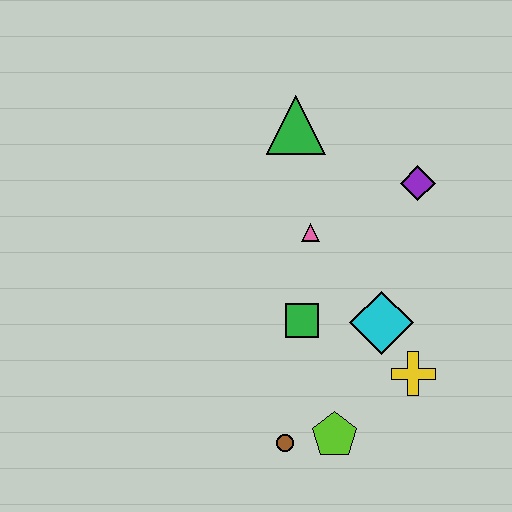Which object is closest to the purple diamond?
The pink triangle is closest to the purple diamond.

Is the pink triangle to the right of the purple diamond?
No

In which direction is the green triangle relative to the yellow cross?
The green triangle is above the yellow cross.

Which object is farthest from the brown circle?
The green triangle is farthest from the brown circle.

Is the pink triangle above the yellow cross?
Yes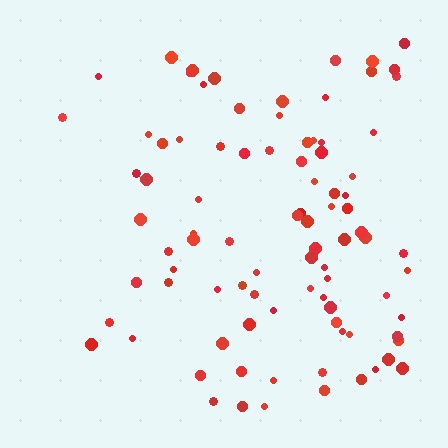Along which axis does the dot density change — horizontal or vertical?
Horizontal.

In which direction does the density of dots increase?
From left to right, with the right side densest.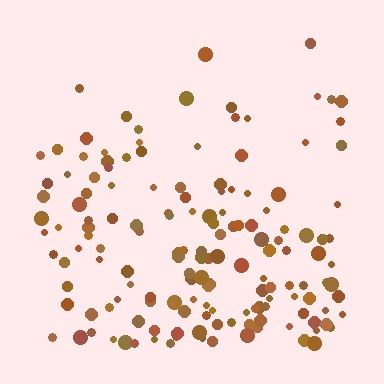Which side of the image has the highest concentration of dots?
The bottom.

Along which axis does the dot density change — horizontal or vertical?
Vertical.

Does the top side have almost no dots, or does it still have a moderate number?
Still a moderate number, just noticeably fewer than the bottom.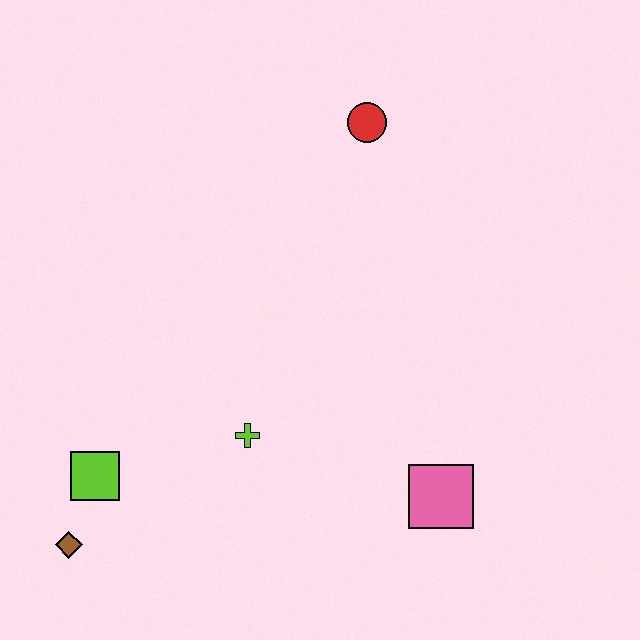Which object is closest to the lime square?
The brown diamond is closest to the lime square.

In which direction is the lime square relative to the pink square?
The lime square is to the left of the pink square.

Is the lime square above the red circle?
No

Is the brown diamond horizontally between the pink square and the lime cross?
No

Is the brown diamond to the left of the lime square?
Yes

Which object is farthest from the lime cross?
The red circle is farthest from the lime cross.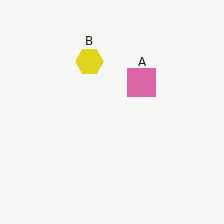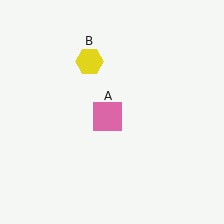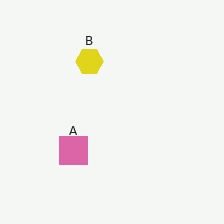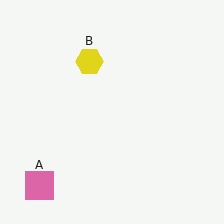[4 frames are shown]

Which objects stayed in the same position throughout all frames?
Yellow hexagon (object B) remained stationary.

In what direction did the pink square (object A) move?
The pink square (object A) moved down and to the left.